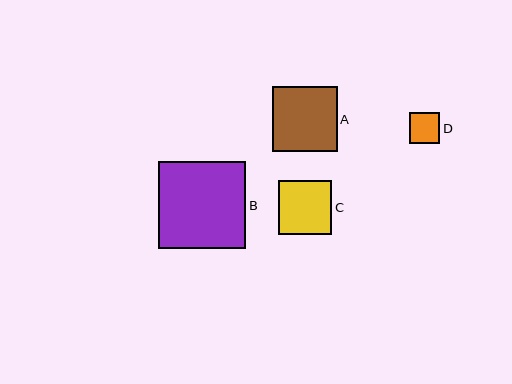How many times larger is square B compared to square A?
Square B is approximately 1.4 times the size of square A.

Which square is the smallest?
Square D is the smallest with a size of approximately 31 pixels.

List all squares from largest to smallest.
From largest to smallest: B, A, C, D.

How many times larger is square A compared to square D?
Square A is approximately 2.1 times the size of square D.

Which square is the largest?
Square B is the largest with a size of approximately 87 pixels.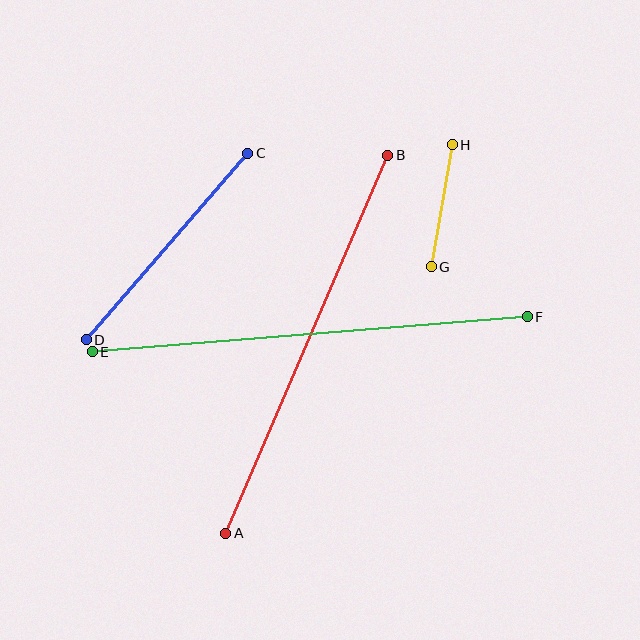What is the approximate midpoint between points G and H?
The midpoint is at approximately (442, 206) pixels.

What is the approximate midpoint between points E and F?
The midpoint is at approximately (310, 334) pixels.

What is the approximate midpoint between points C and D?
The midpoint is at approximately (167, 247) pixels.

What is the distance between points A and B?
The distance is approximately 411 pixels.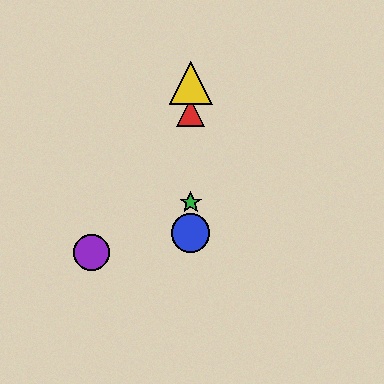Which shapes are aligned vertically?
The red triangle, the blue circle, the green star, the yellow triangle are aligned vertically.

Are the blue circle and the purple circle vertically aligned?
No, the blue circle is at x≈191 and the purple circle is at x≈92.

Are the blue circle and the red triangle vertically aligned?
Yes, both are at x≈191.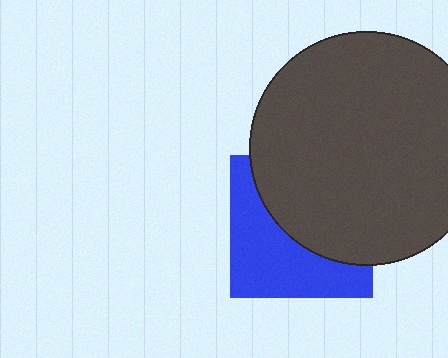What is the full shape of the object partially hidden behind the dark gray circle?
The partially hidden object is a blue square.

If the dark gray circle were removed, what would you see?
You would see the complete blue square.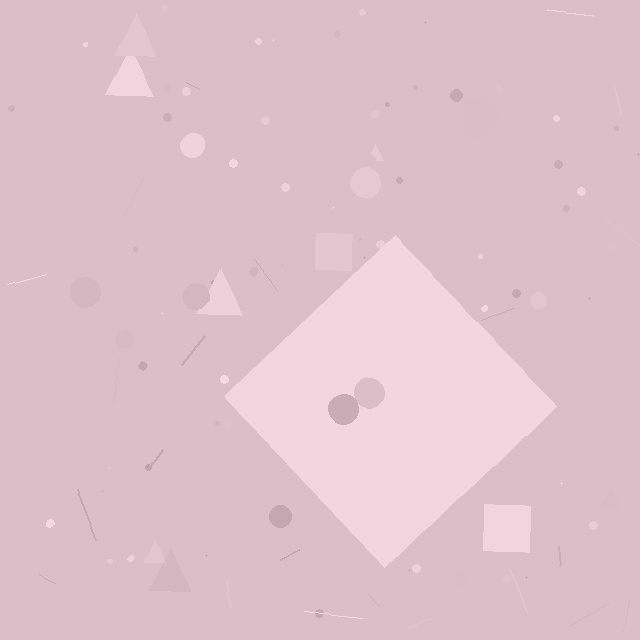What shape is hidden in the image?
A diamond is hidden in the image.